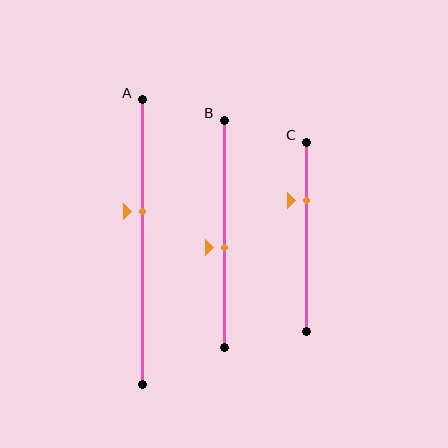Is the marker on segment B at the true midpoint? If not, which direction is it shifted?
No, the marker on segment B is shifted downward by about 6% of the segment length.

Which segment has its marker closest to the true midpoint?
Segment B has its marker closest to the true midpoint.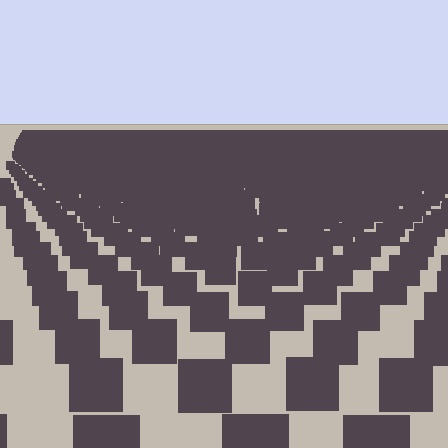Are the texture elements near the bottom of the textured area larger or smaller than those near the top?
Larger. Near the bottom, elements are closer to the viewer and appear at a bigger on-screen size.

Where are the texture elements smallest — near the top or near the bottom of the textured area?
Near the top.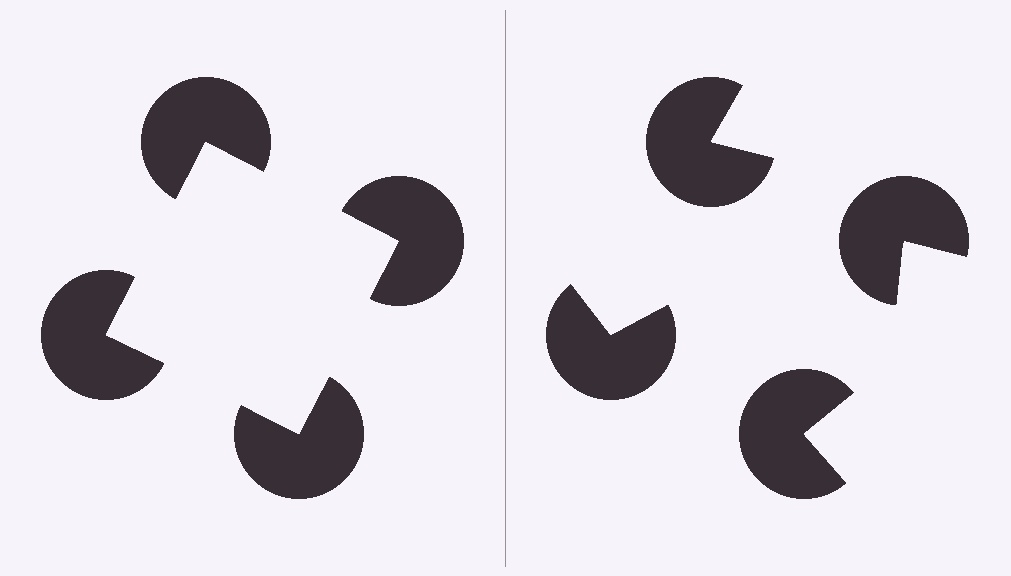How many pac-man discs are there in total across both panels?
8 — 4 on each side.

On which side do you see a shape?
An illusory square appears on the left side. On the right side the wedge cuts are rotated, so no coherent shape forms.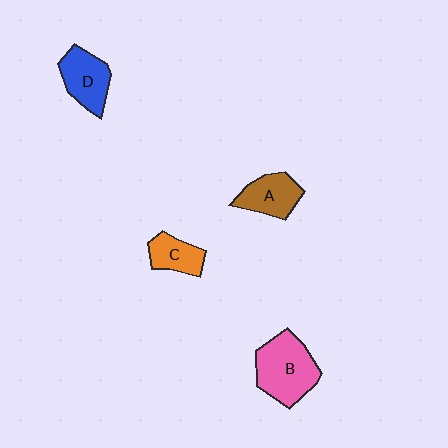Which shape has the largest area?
Shape B (pink).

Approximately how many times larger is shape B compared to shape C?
Approximately 2.0 times.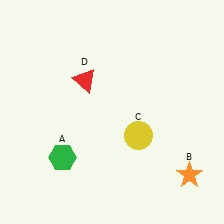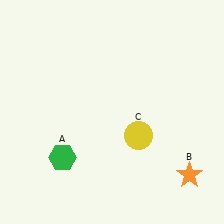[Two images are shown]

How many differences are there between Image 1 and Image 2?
There is 1 difference between the two images.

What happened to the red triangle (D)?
The red triangle (D) was removed in Image 2. It was in the top-left area of Image 1.